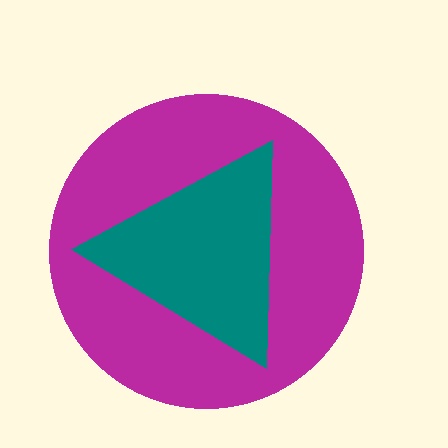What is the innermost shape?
The teal triangle.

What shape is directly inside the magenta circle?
The teal triangle.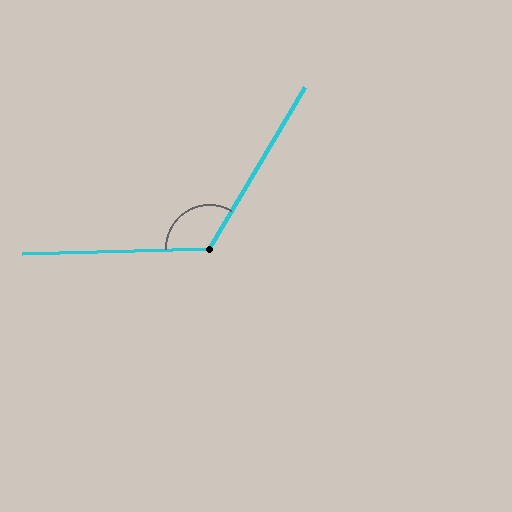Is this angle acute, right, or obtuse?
It is obtuse.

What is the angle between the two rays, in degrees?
Approximately 122 degrees.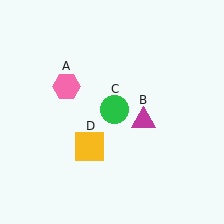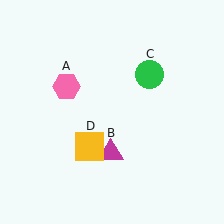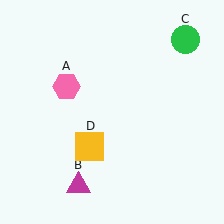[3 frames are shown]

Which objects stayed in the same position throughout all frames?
Pink hexagon (object A) and yellow square (object D) remained stationary.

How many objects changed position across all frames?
2 objects changed position: magenta triangle (object B), green circle (object C).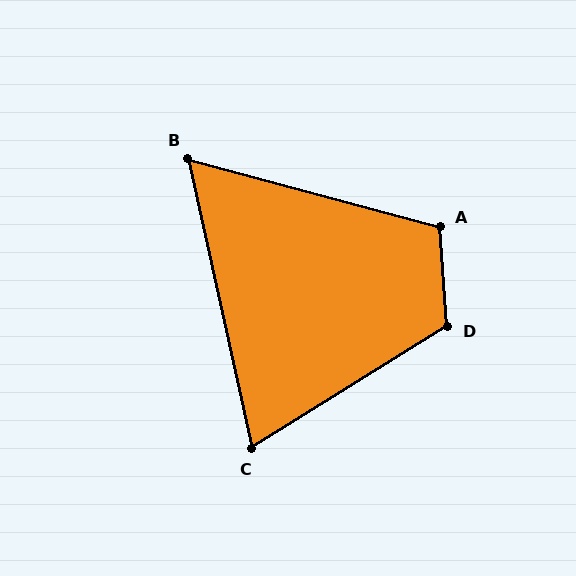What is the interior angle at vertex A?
Approximately 109 degrees (obtuse).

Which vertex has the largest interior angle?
D, at approximately 118 degrees.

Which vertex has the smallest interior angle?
B, at approximately 62 degrees.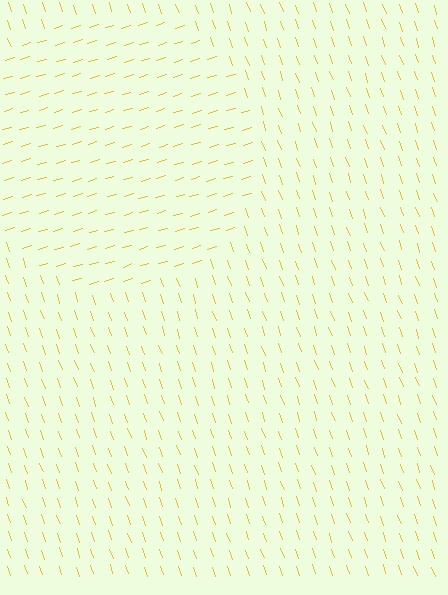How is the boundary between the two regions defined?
The boundary is defined purely by a change in line orientation (approximately 88 degrees difference). All lines are the same color and thickness.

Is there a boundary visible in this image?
Yes, there is a texture boundary formed by a change in line orientation.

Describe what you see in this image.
The image is filled with small yellow line segments. A circle region in the image has lines oriented differently from the surrounding lines, creating a visible texture boundary.